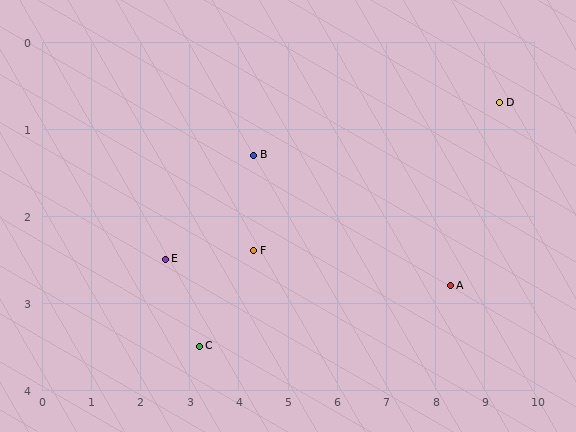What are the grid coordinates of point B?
Point B is at approximately (4.3, 1.3).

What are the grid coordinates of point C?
Point C is at approximately (3.2, 3.5).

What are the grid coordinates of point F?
Point F is at approximately (4.3, 2.4).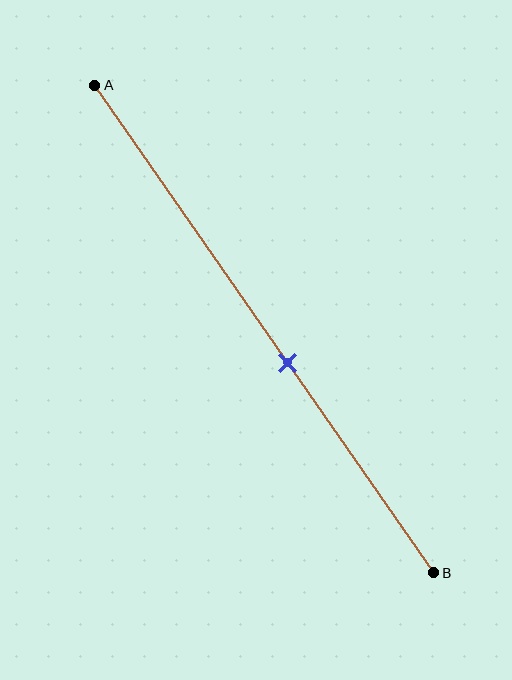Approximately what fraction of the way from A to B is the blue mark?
The blue mark is approximately 55% of the way from A to B.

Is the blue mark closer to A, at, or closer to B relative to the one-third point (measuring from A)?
The blue mark is closer to point B than the one-third point of segment AB.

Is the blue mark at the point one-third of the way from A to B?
No, the mark is at about 55% from A, not at the 33% one-third point.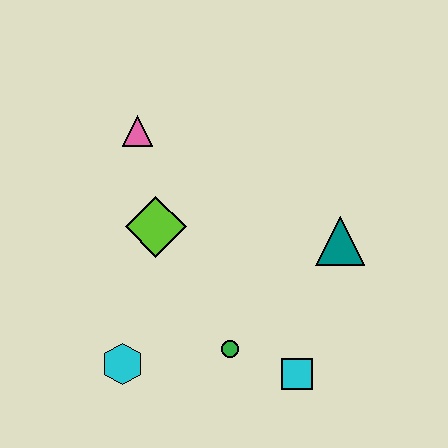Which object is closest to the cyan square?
The green circle is closest to the cyan square.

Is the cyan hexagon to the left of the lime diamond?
Yes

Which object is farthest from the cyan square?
The pink triangle is farthest from the cyan square.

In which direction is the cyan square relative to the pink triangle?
The cyan square is below the pink triangle.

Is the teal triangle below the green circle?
No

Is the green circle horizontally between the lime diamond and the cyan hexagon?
No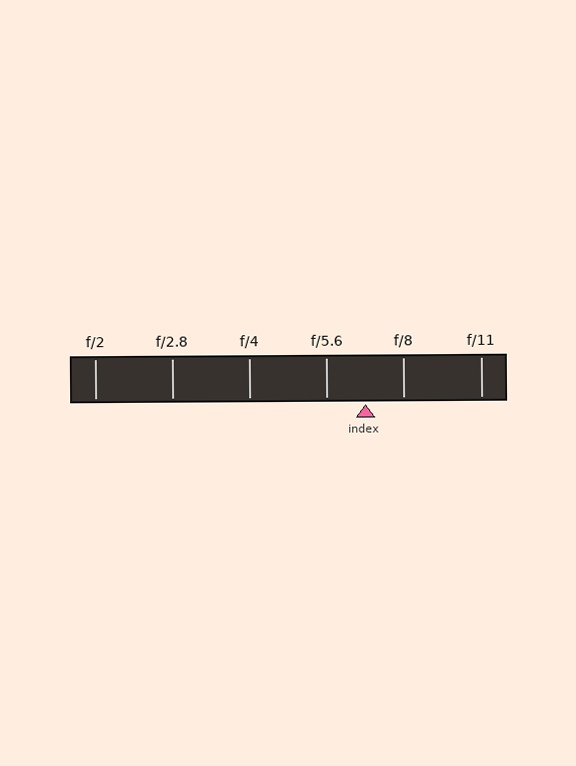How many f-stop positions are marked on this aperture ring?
There are 6 f-stop positions marked.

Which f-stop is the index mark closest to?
The index mark is closest to f/8.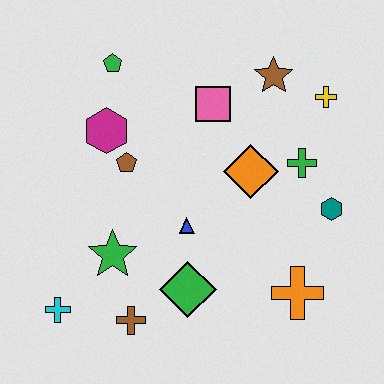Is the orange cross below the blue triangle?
Yes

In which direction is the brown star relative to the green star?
The brown star is above the green star.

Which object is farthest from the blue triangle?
The yellow cross is farthest from the blue triangle.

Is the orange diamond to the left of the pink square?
No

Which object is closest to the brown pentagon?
The magenta hexagon is closest to the brown pentagon.